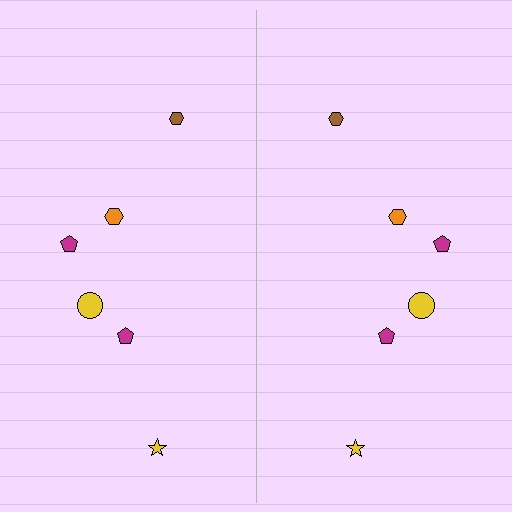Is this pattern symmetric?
Yes, this pattern has bilateral (reflection) symmetry.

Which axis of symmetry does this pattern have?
The pattern has a vertical axis of symmetry running through the center of the image.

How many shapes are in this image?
There are 12 shapes in this image.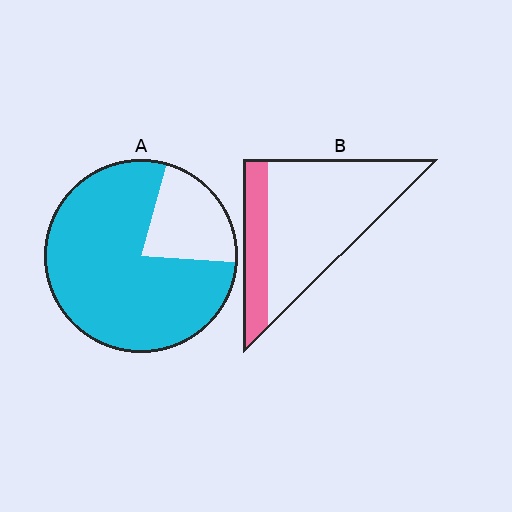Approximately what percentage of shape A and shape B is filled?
A is approximately 80% and B is approximately 25%.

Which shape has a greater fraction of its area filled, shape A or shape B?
Shape A.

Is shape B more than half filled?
No.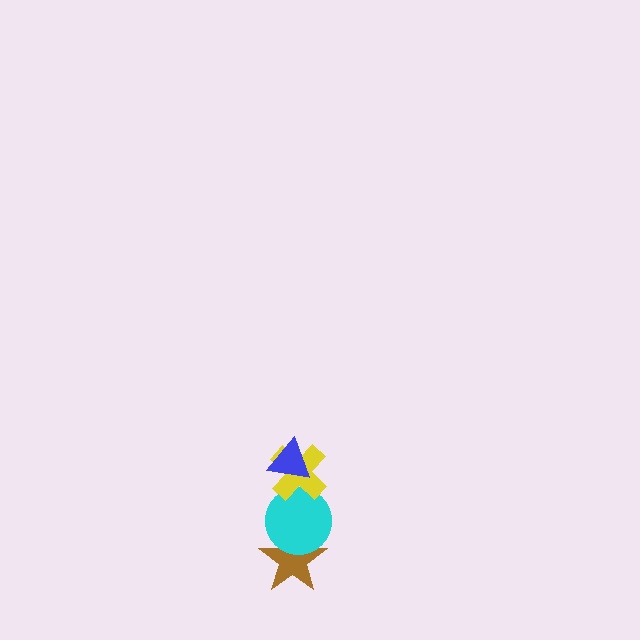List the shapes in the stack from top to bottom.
From top to bottom: the blue triangle, the yellow cross, the cyan circle, the brown star.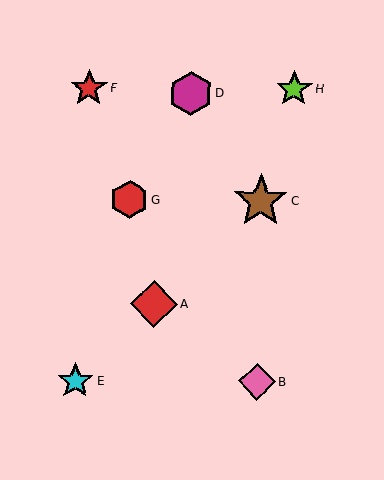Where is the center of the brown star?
The center of the brown star is at (261, 201).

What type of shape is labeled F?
Shape F is a red star.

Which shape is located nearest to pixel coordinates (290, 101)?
The lime star (labeled H) at (294, 89) is nearest to that location.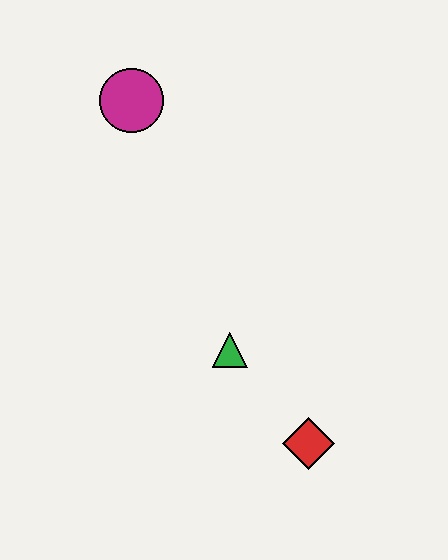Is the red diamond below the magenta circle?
Yes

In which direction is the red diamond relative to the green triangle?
The red diamond is below the green triangle.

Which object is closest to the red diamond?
The green triangle is closest to the red diamond.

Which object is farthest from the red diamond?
The magenta circle is farthest from the red diamond.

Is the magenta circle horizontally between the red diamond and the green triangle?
No